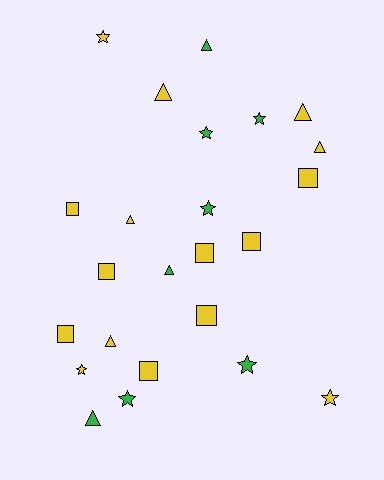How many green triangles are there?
There are 3 green triangles.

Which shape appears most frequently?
Triangle, with 8 objects.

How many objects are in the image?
There are 24 objects.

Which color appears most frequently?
Yellow, with 16 objects.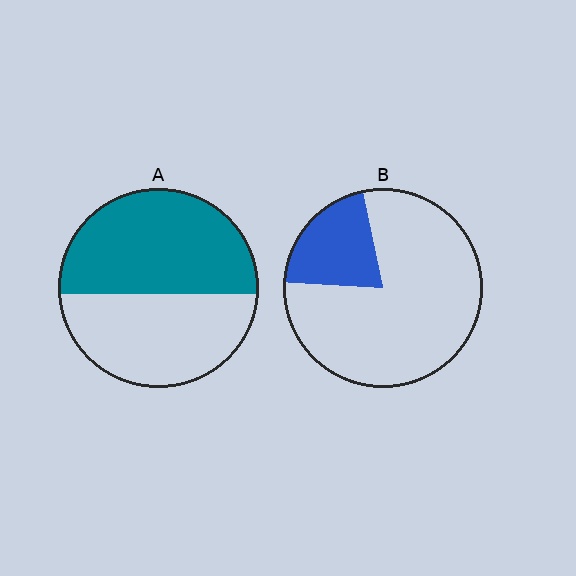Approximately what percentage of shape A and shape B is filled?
A is approximately 55% and B is approximately 20%.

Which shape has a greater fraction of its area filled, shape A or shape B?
Shape A.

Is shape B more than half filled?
No.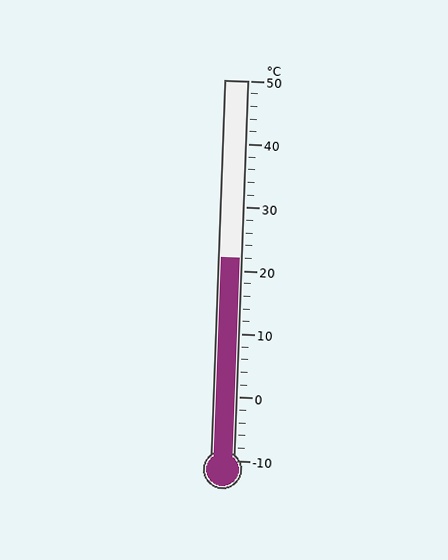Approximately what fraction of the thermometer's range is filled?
The thermometer is filled to approximately 55% of its range.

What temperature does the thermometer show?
The thermometer shows approximately 22°C.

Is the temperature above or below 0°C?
The temperature is above 0°C.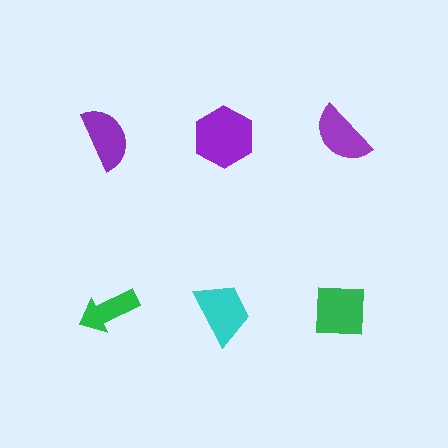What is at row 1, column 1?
A purple semicircle.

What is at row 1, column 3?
A purple semicircle.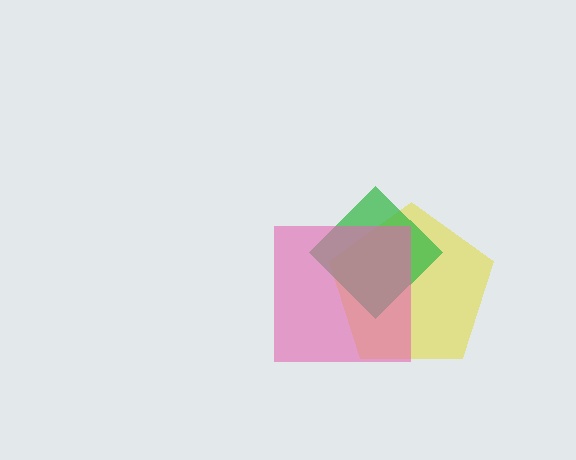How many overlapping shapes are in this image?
There are 3 overlapping shapes in the image.